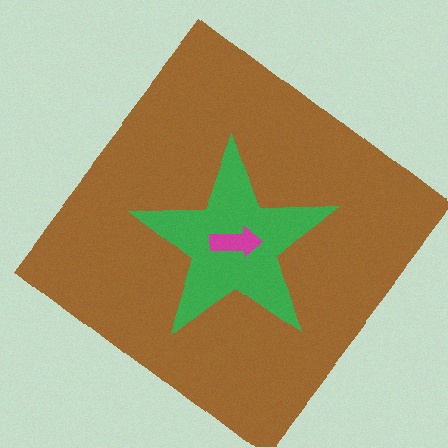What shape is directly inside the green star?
The magenta arrow.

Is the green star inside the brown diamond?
Yes.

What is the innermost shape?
The magenta arrow.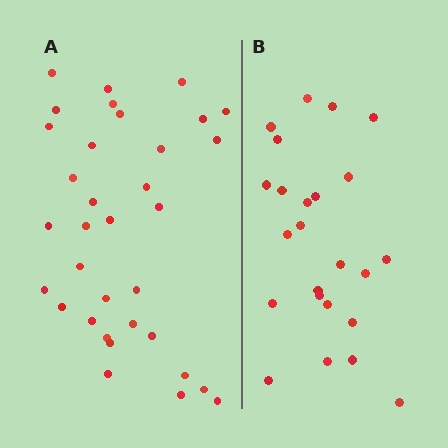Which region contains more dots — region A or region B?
Region A (the left region) has more dots.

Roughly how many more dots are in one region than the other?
Region A has roughly 10 or so more dots than region B.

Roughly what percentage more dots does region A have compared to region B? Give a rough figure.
About 40% more.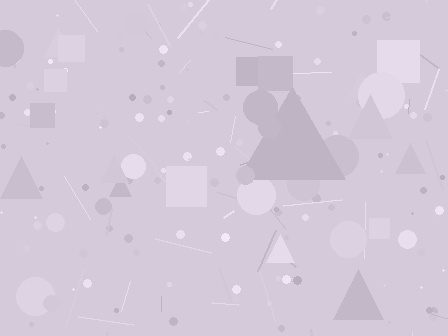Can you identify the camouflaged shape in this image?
The camouflaged shape is a triangle.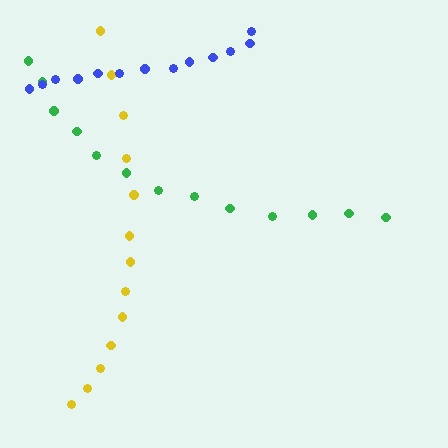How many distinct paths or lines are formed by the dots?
There are 3 distinct paths.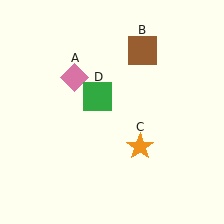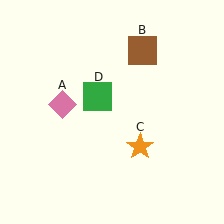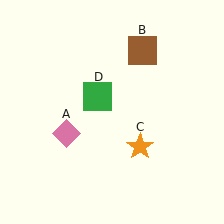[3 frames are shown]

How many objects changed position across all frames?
1 object changed position: pink diamond (object A).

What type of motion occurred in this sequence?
The pink diamond (object A) rotated counterclockwise around the center of the scene.